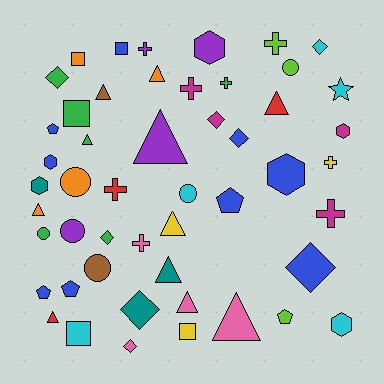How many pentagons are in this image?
There are 5 pentagons.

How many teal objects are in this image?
There are 3 teal objects.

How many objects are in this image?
There are 50 objects.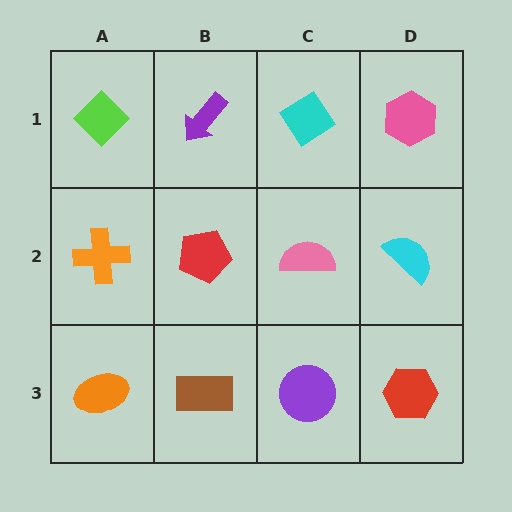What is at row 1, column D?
A pink hexagon.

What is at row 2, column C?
A pink semicircle.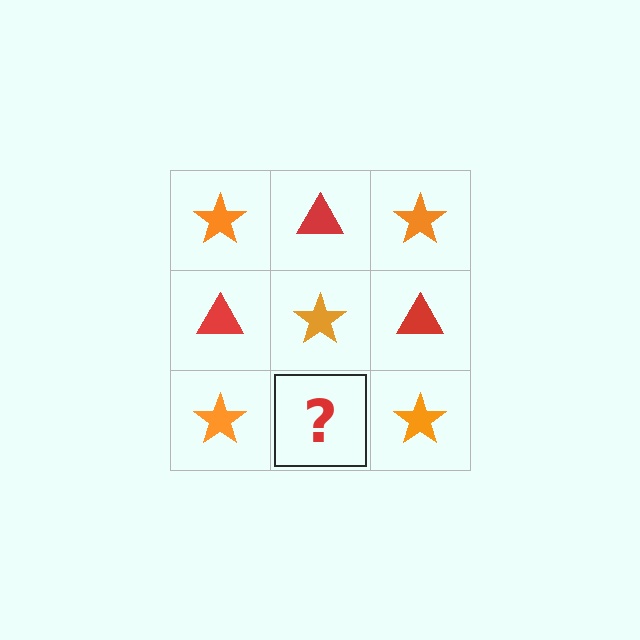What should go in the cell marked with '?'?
The missing cell should contain a red triangle.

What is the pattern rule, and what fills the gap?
The rule is that it alternates orange star and red triangle in a checkerboard pattern. The gap should be filled with a red triangle.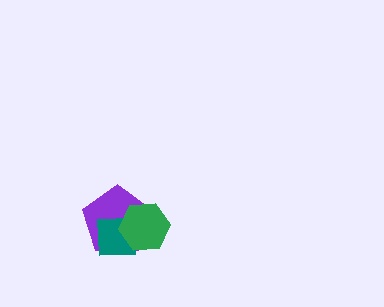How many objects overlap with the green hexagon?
2 objects overlap with the green hexagon.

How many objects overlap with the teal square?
2 objects overlap with the teal square.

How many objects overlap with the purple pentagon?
2 objects overlap with the purple pentagon.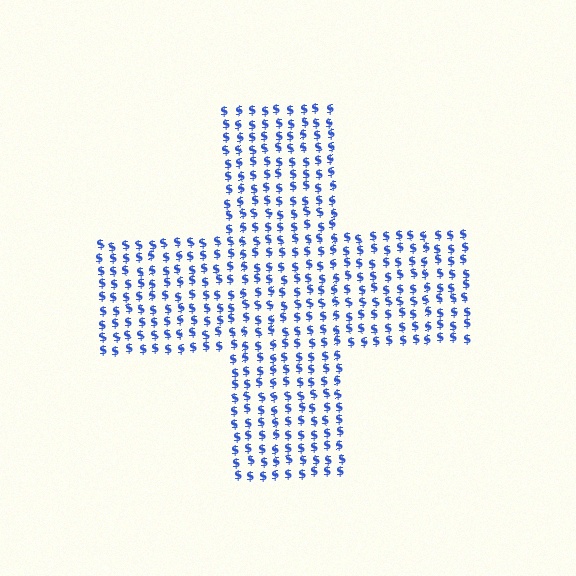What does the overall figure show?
The overall figure shows a cross.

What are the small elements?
The small elements are dollar signs.